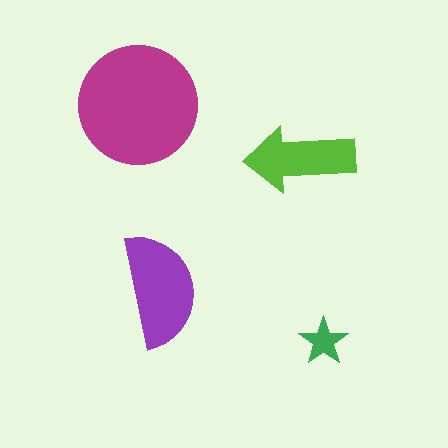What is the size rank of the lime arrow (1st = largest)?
3rd.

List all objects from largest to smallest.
The magenta circle, the purple semicircle, the lime arrow, the green star.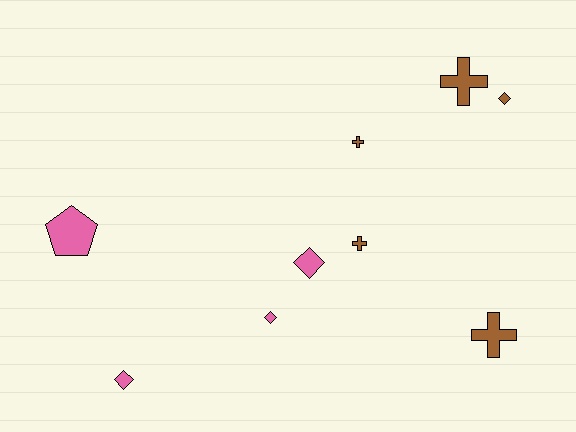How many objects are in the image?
There are 9 objects.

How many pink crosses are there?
There are no pink crosses.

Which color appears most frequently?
Brown, with 5 objects.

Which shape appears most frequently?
Diamond, with 4 objects.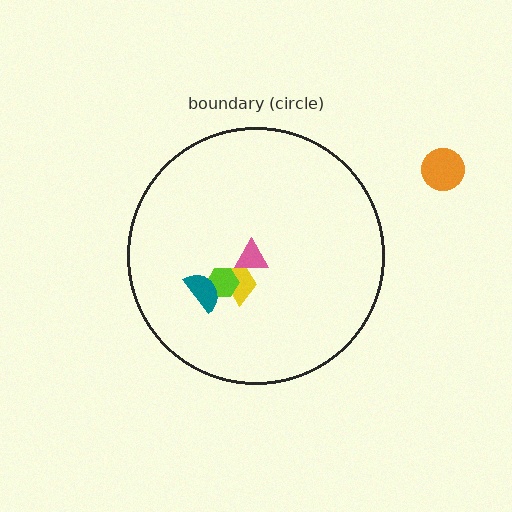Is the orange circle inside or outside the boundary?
Outside.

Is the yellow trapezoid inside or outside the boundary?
Inside.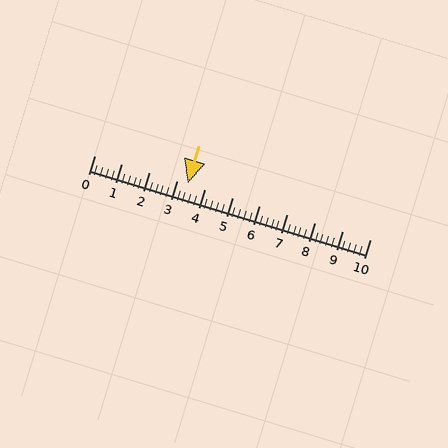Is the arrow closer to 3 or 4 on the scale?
The arrow is closer to 3.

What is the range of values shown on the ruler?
The ruler shows values from 0 to 10.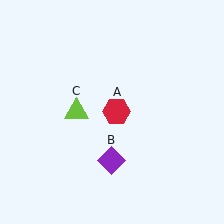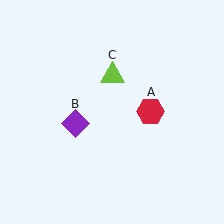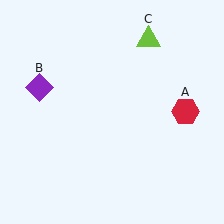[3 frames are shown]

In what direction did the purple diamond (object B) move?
The purple diamond (object B) moved up and to the left.